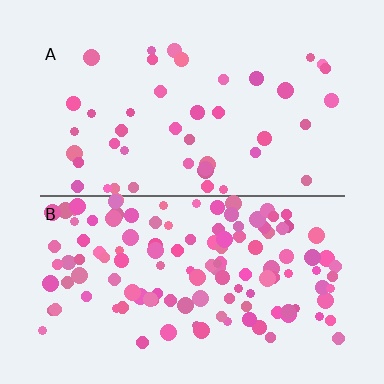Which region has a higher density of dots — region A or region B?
B (the bottom).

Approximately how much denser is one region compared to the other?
Approximately 2.9× — region B over region A.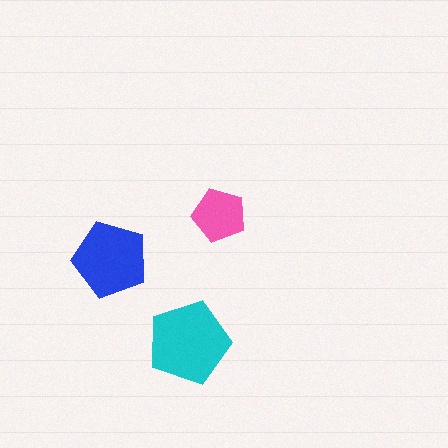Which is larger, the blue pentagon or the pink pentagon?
The blue one.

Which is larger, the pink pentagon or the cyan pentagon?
The cyan one.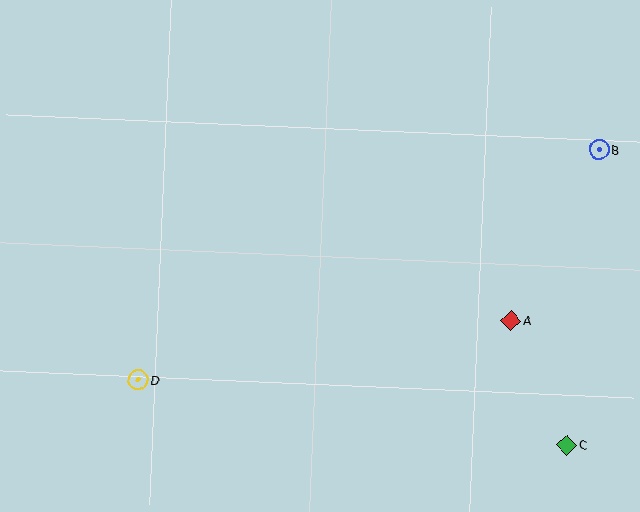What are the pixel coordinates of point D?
Point D is at (138, 380).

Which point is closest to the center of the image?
Point A at (511, 321) is closest to the center.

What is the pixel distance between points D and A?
The distance between D and A is 378 pixels.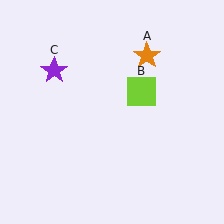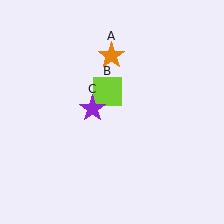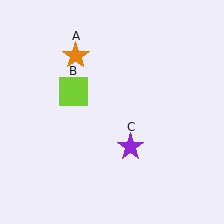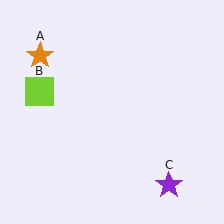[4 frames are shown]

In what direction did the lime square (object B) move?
The lime square (object B) moved left.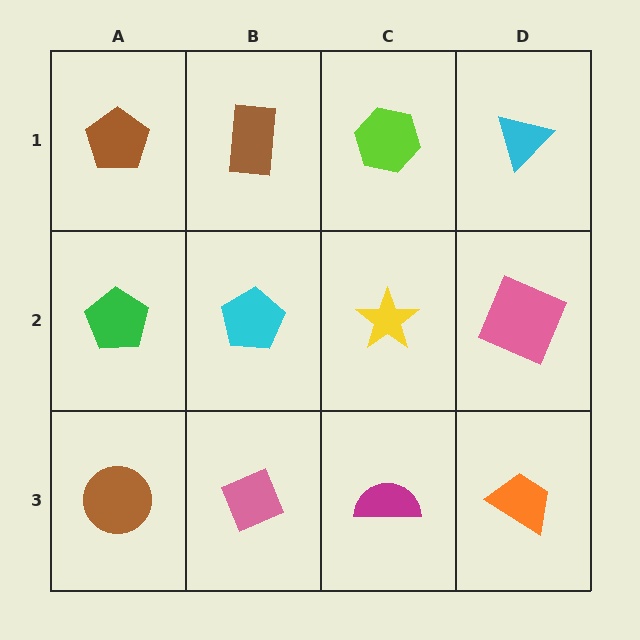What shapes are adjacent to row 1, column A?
A green pentagon (row 2, column A), a brown rectangle (row 1, column B).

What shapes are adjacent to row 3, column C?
A yellow star (row 2, column C), a pink diamond (row 3, column B), an orange trapezoid (row 3, column D).